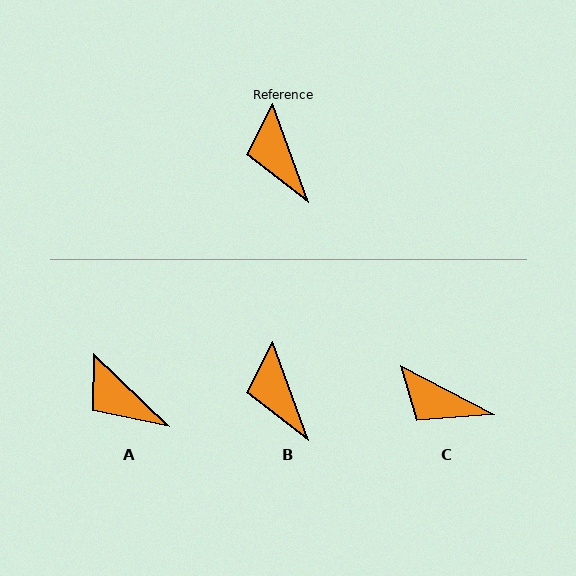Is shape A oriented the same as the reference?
No, it is off by about 26 degrees.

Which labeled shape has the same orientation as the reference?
B.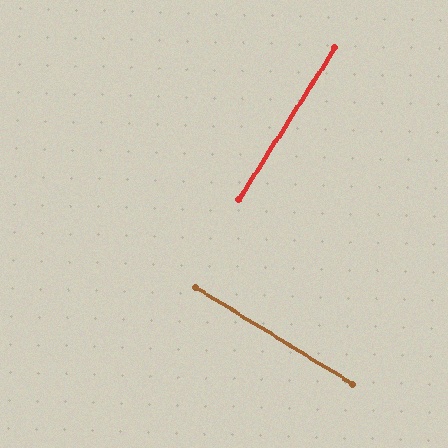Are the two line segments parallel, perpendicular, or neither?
Perpendicular — they meet at approximately 89°.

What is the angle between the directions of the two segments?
Approximately 89 degrees.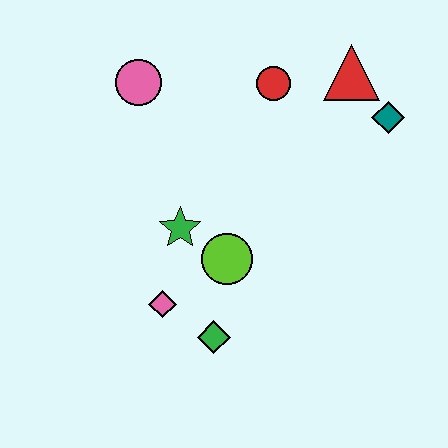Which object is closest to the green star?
The lime circle is closest to the green star.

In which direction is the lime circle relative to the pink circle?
The lime circle is below the pink circle.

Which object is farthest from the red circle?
The green diamond is farthest from the red circle.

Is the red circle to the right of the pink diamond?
Yes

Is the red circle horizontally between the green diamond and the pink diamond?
No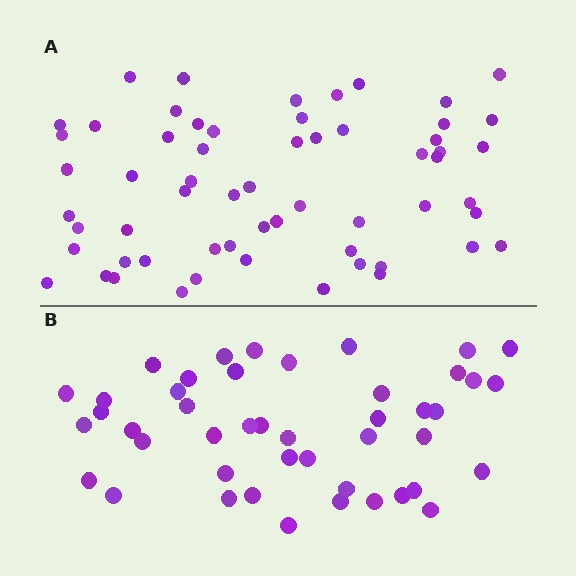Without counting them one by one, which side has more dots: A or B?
Region A (the top region) has more dots.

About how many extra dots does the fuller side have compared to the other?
Region A has approximately 15 more dots than region B.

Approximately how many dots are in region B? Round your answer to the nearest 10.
About 40 dots. (The exact count is 45, which rounds to 40.)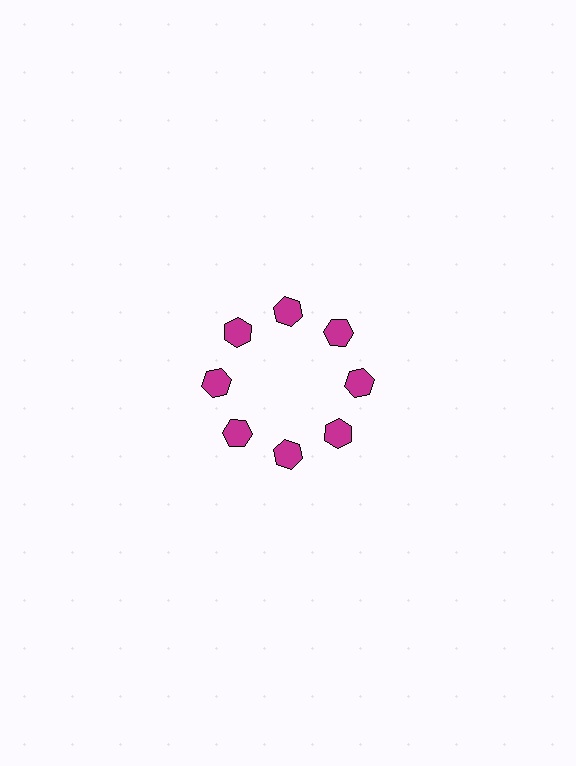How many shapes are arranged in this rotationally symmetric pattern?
There are 8 shapes, arranged in 8 groups of 1.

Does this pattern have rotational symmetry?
Yes, this pattern has 8-fold rotational symmetry. It looks the same after rotating 45 degrees around the center.